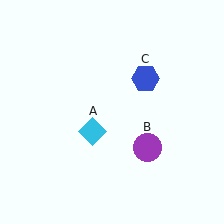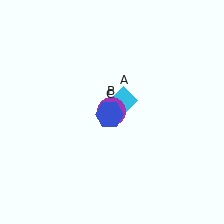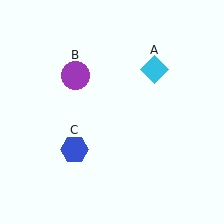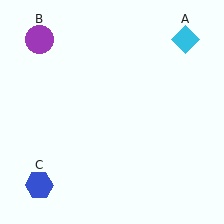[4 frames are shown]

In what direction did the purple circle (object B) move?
The purple circle (object B) moved up and to the left.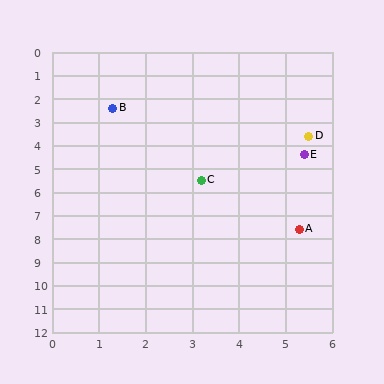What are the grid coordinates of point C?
Point C is at approximately (3.2, 5.5).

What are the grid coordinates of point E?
Point E is at approximately (5.4, 4.4).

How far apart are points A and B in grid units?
Points A and B are about 6.6 grid units apart.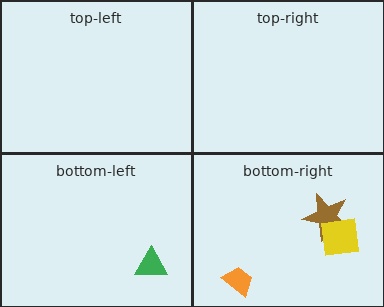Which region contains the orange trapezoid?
The bottom-right region.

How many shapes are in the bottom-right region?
3.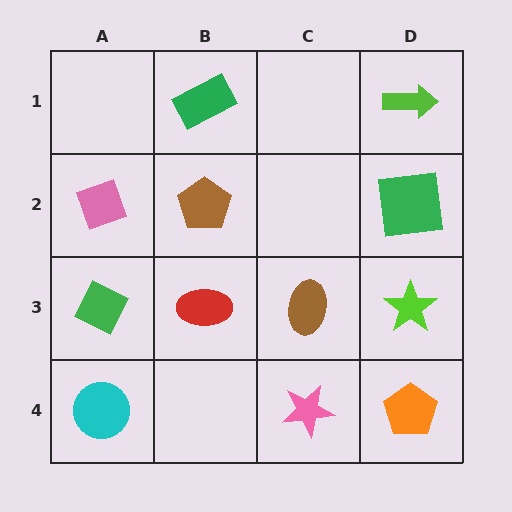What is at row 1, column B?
A green rectangle.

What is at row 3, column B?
A red ellipse.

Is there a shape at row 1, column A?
No, that cell is empty.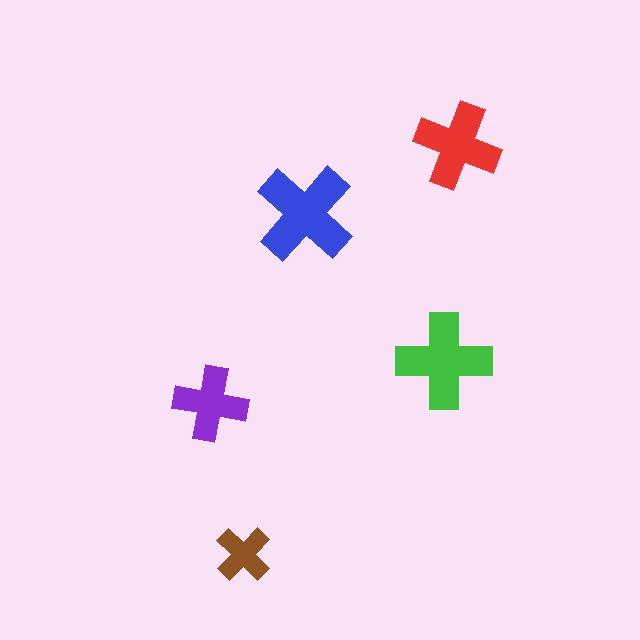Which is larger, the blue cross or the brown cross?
The blue one.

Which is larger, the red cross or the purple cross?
The red one.